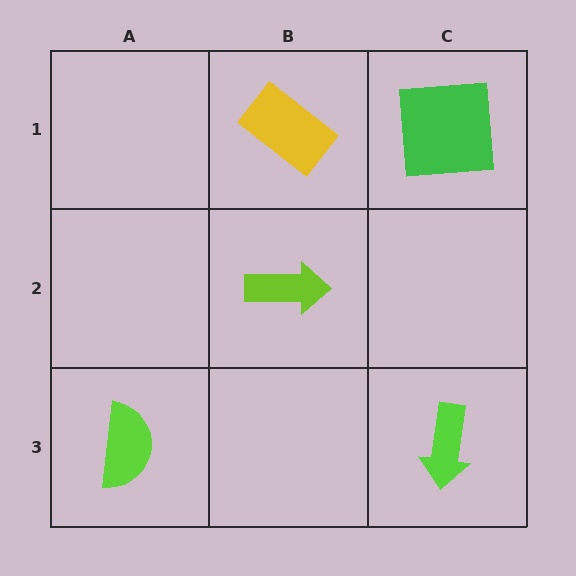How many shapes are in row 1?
2 shapes.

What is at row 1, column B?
A yellow rectangle.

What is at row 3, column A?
A lime semicircle.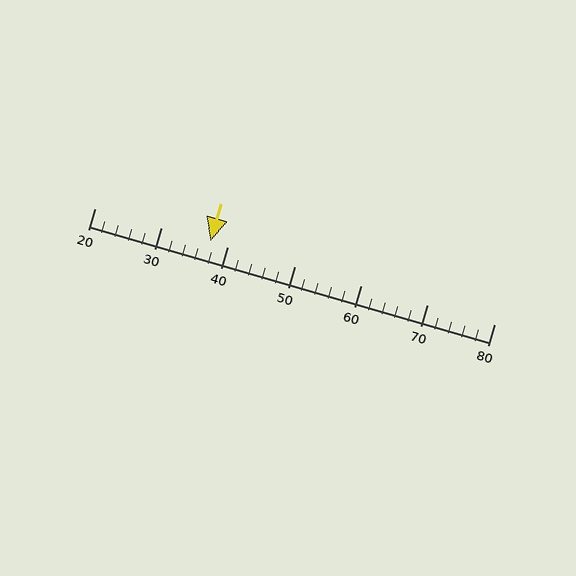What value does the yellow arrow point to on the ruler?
The yellow arrow points to approximately 37.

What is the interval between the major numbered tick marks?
The major tick marks are spaced 10 units apart.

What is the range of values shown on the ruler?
The ruler shows values from 20 to 80.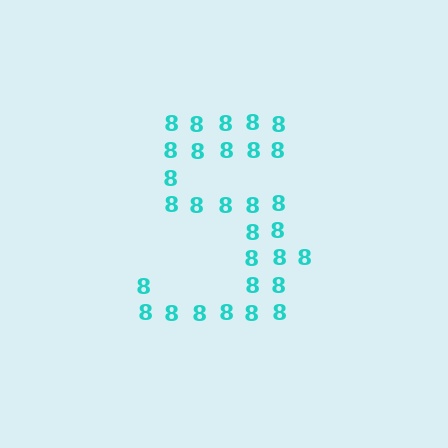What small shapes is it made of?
It is made of small digit 8's.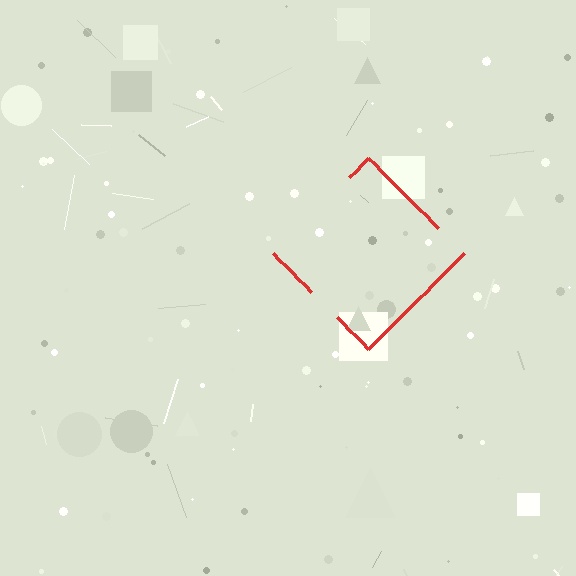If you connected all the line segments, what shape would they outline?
They would outline a diamond.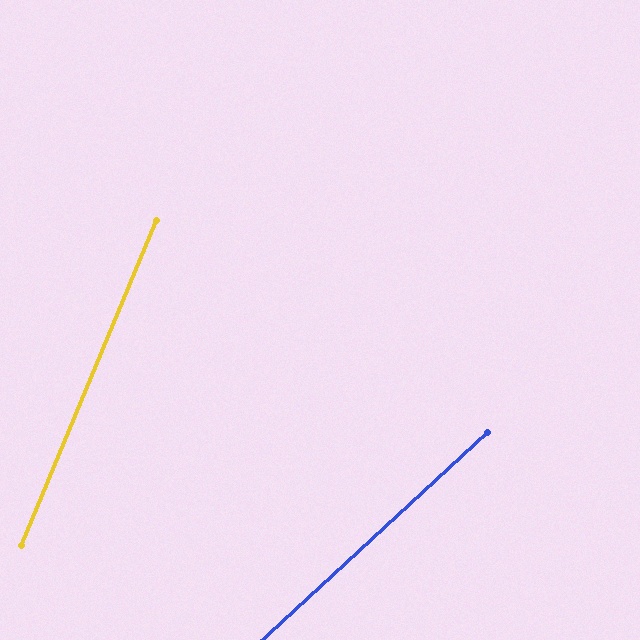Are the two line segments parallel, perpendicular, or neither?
Neither parallel nor perpendicular — they differ by about 25°.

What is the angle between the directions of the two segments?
Approximately 25 degrees.